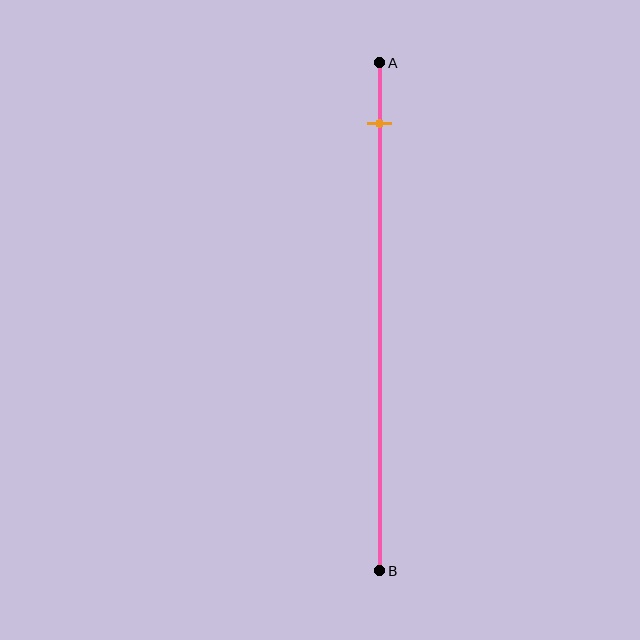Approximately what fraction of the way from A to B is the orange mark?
The orange mark is approximately 10% of the way from A to B.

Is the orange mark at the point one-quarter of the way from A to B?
No, the mark is at about 10% from A, not at the 25% one-quarter point.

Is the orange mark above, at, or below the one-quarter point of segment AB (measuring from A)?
The orange mark is above the one-quarter point of segment AB.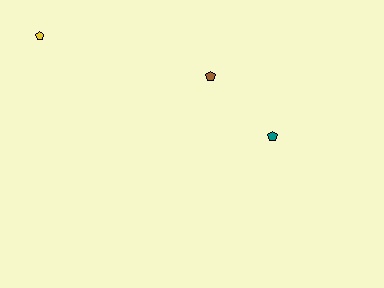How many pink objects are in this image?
There are no pink objects.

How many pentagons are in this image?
There are 3 pentagons.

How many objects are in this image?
There are 3 objects.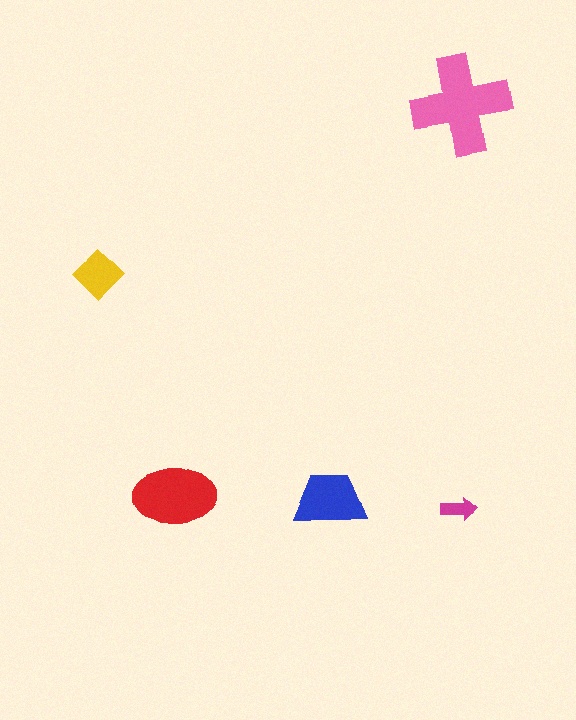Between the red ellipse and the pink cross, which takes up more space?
The pink cross.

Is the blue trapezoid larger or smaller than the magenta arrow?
Larger.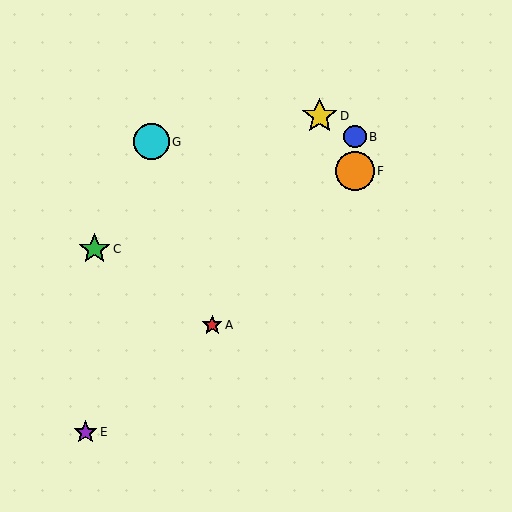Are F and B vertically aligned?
Yes, both are at x≈355.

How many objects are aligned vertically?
2 objects (B, F) are aligned vertically.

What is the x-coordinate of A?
Object A is at x≈212.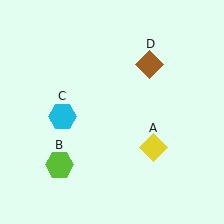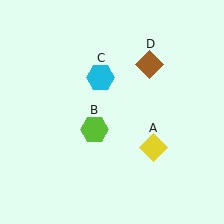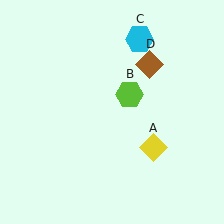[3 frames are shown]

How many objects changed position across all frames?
2 objects changed position: lime hexagon (object B), cyan hexagon (object C).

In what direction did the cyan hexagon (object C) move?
The cyan hexagon (object C) moved up and to the right.